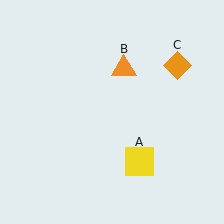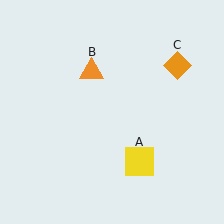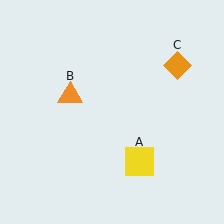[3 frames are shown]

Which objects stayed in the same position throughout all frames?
Yellow square (object A) and orange diamond (object C) remained stationary.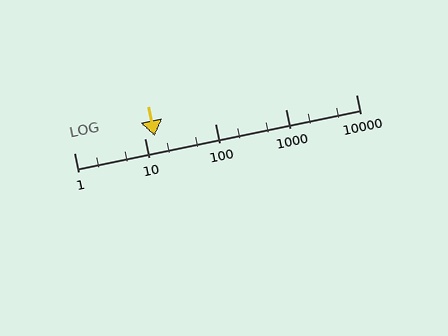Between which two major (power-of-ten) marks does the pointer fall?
The pointer is between 10 and 100.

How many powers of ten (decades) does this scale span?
The scale spans 4 decades, from 1 to 10000.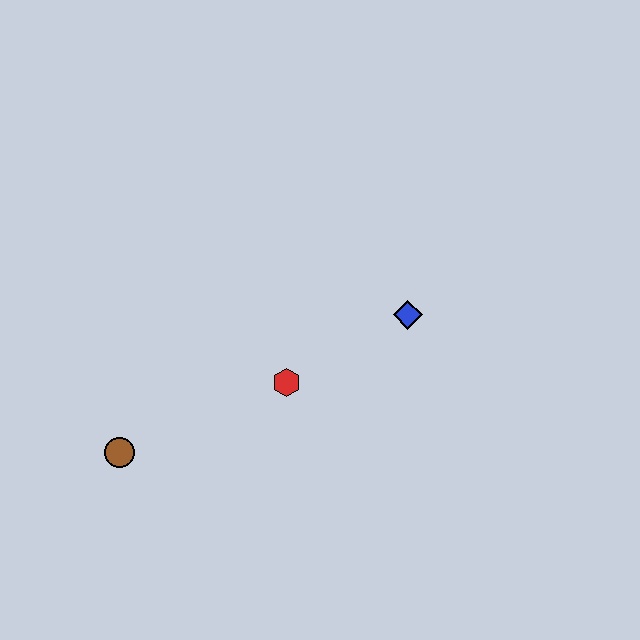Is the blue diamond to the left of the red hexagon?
No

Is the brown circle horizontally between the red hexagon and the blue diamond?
No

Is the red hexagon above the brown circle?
Yes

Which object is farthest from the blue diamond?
The brown circle is farthest from the blue diamond.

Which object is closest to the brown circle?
The red hexagon is closest to the brown circle.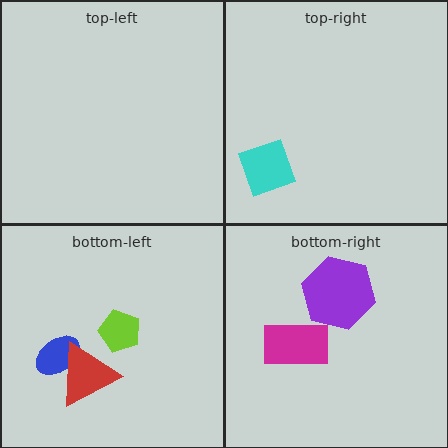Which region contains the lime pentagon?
The bottom-left region.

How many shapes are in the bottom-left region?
3.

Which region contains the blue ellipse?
The bottom-left region.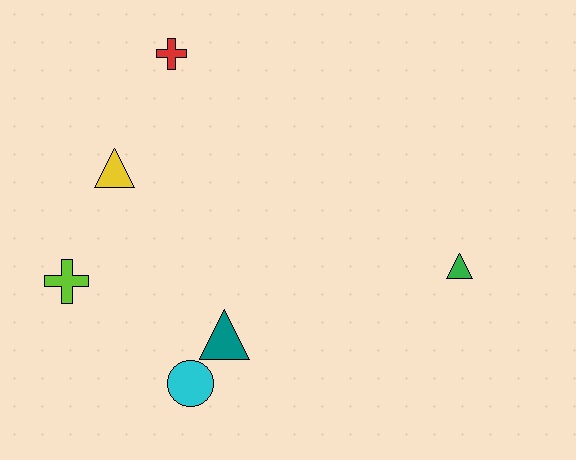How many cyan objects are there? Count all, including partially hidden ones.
There is 1 cyan object.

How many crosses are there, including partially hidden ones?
There are 2 crosses.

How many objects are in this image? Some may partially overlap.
There are 6 objects.